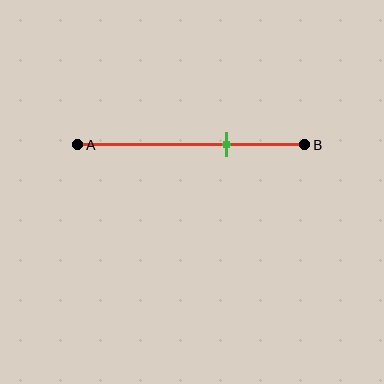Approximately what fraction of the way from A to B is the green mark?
The green mark is approximately 65% of the way from A to B.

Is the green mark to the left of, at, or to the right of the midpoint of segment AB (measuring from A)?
The green mark is to the right of the midpoint of segment AB.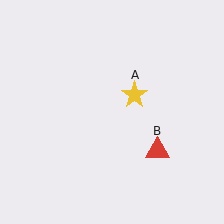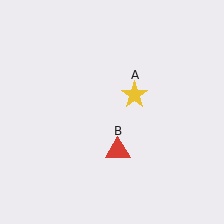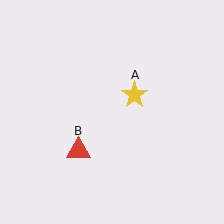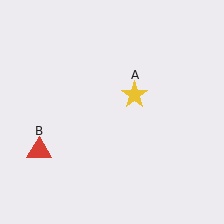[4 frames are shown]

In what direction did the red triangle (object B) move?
The red triangle (object B) moved left.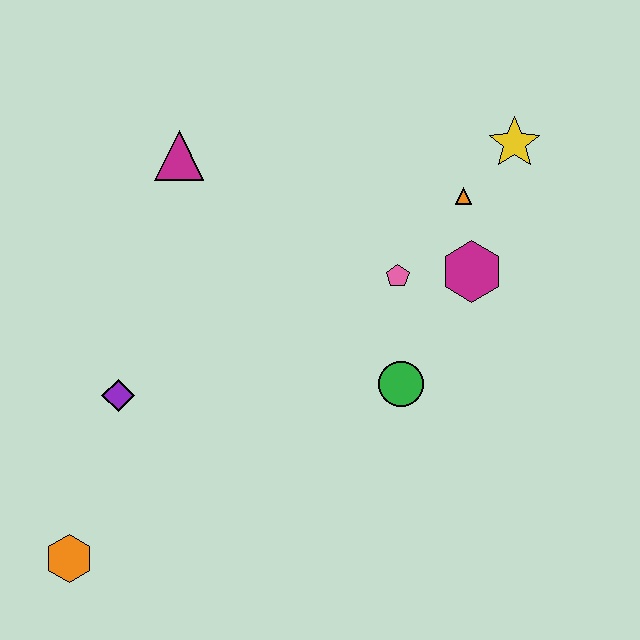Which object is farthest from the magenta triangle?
The orange hexagon is farthest from the magenta triangle.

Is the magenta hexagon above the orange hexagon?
Yes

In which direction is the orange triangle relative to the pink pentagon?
The orange triangle is above the pink pentagon.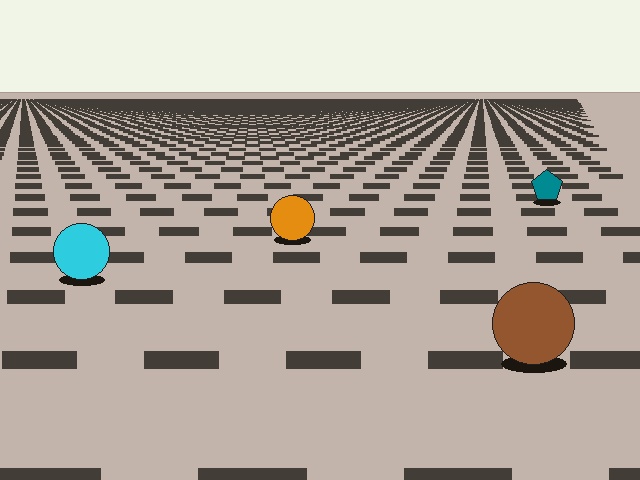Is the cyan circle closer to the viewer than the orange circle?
Yes. The cyan circle is closer — you can tell from the texture gradient: the ground texture is coarser near it.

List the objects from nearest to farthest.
From nearest to farthest: the brown circle, the cyan circle, the orange circle, the teal pentagon.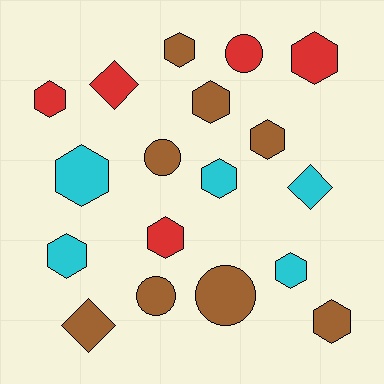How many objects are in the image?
There are 18 objects.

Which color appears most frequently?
Brown, with 8 objects.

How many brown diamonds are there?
There is 1 brown diamond.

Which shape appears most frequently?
Hexagon, with 11 objects.